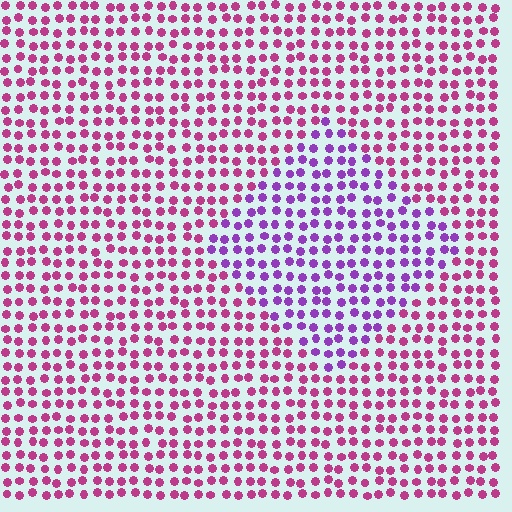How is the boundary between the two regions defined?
The boundary is defined purely by a slight shift in hue (about 43 degrees). Spacing, size, and orientation are identical on both sides.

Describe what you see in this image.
The image is filled with small magenta elements in a uniform arrangement. A diamond-shaped region is visible where the elements are tinted to a slightly different hue, forming a subtle color boundary.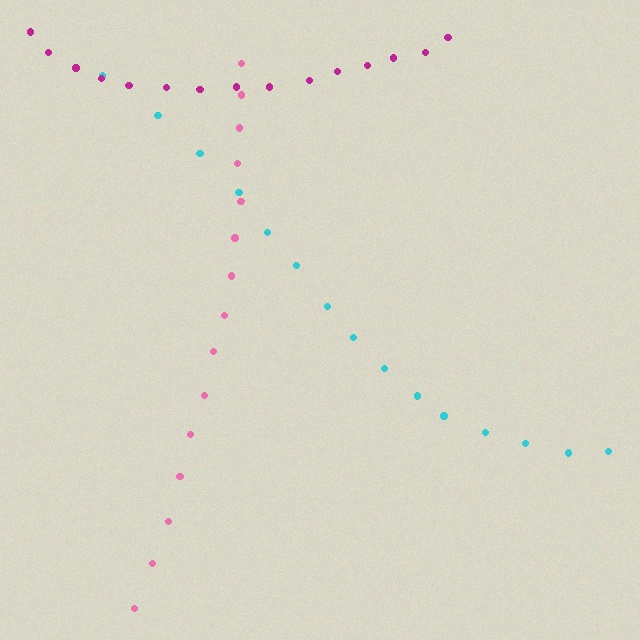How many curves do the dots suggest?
There are 3 distinct paths.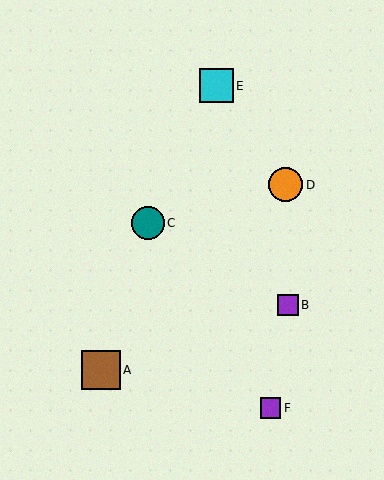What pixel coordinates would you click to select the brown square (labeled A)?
Click at (101, 370) to select the brown square A.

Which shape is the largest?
The brown square (labeled A) is the largest.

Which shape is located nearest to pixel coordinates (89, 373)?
The brown square (labeled A) at (101, 370) is nearest to that location.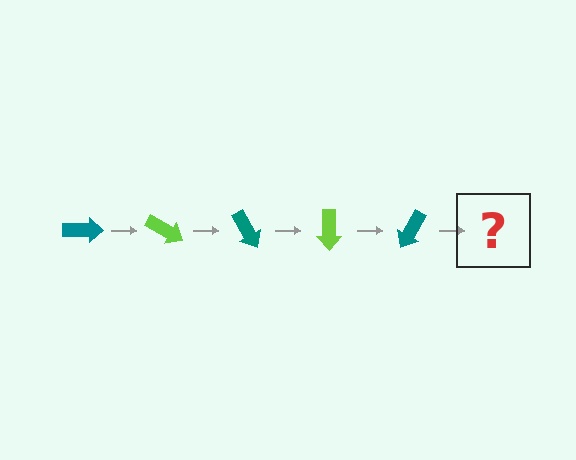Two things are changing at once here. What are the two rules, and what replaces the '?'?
The two rules are that it rotates 30 degrees each step and the color cycles through teal and lime. The '?' should be a lime arrow, rotated 150 degrees from the start.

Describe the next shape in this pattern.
It should be a lime arrow, rotated 150 degrees from the start.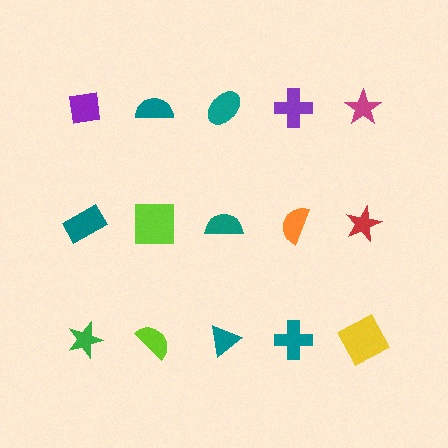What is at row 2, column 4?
An orange semicircle.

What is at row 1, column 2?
A teal semicircle.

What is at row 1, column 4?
A purple cross.